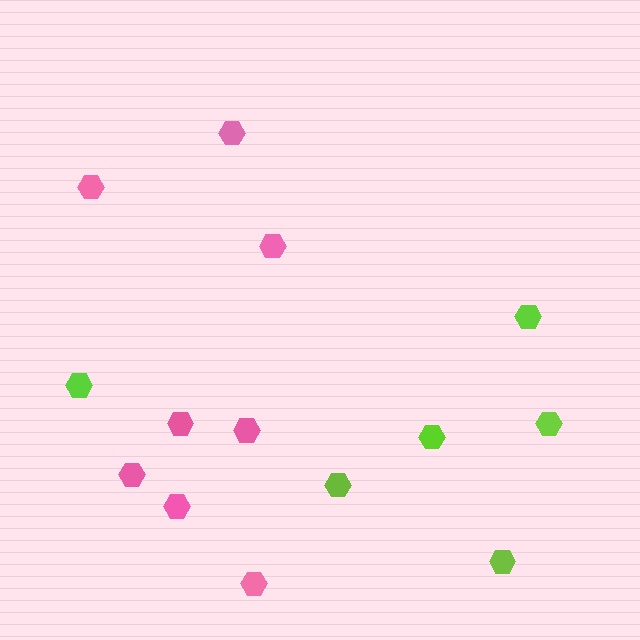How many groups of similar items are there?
There are 2 groups: one group of lime hexagons (6) and one group of pink hexagons (8).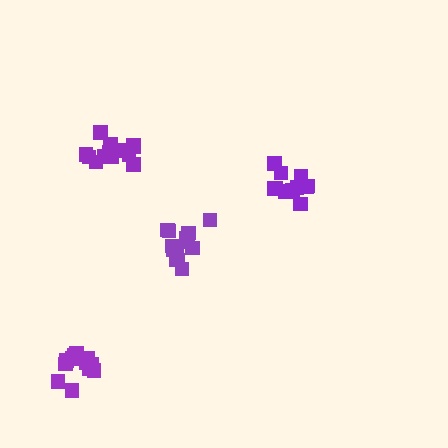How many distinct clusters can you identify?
There are 4 distinct clusters.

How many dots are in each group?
Group 1: 11 dots, Group 2: 14 dots, Group 3: 13 dots, Group 4: 14 dots (52 total).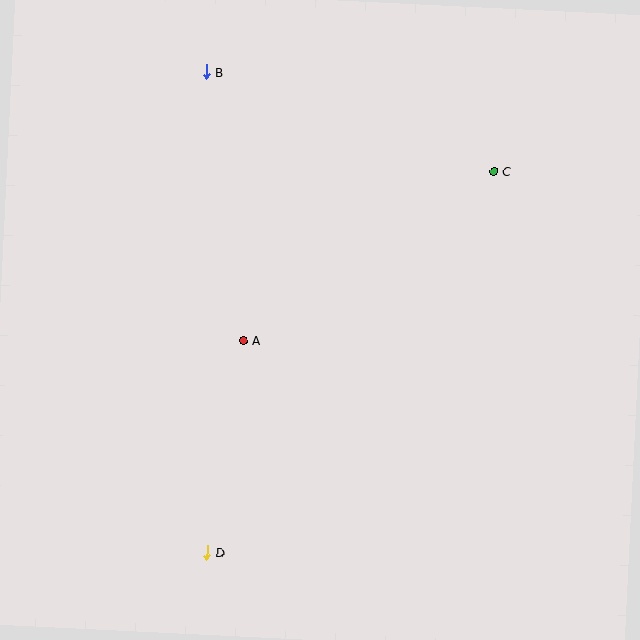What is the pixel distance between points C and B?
The distance between C and B is 304 pixels.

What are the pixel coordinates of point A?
Point A is at (243, 341).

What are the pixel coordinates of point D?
Point D is at (207, 552).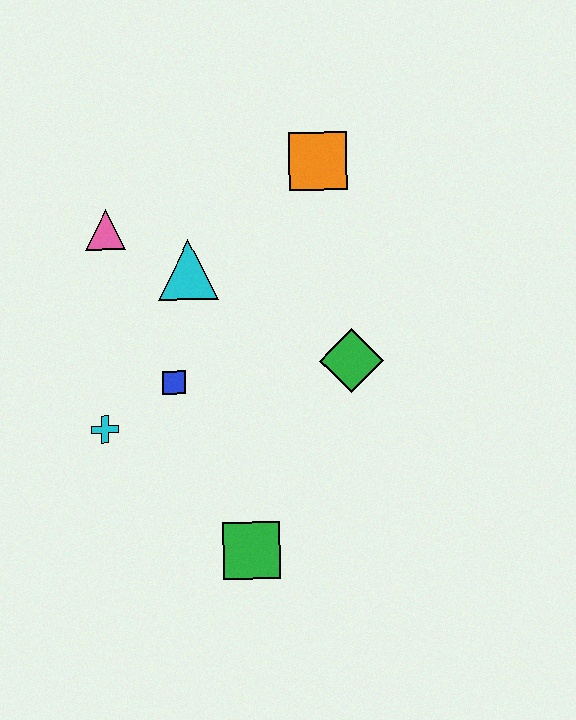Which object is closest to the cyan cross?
The blue square is closest to the cyan cross.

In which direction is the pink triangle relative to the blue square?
The pink triangle is above the blue square.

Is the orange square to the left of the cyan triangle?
No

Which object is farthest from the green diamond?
The pink triangle is farthest from the green diamond.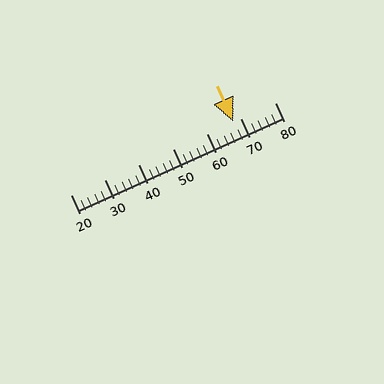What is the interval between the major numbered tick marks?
The major tick marks are spaced 10 units apart.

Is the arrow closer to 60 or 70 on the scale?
The arrow is closer to 70.